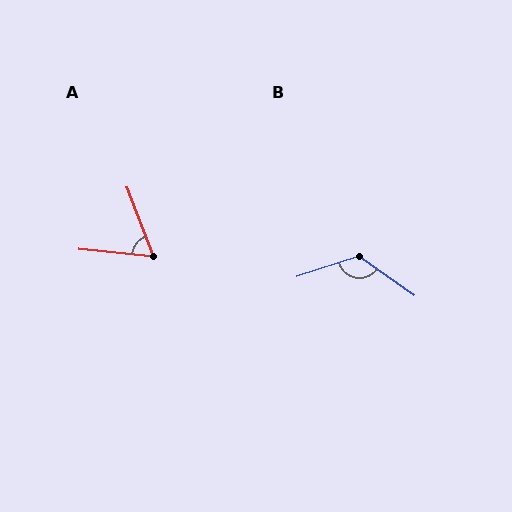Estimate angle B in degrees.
Approximately 127 degrees.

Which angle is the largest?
B, at approximately 127 degrees.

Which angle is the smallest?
A, at approximately 63 degrees.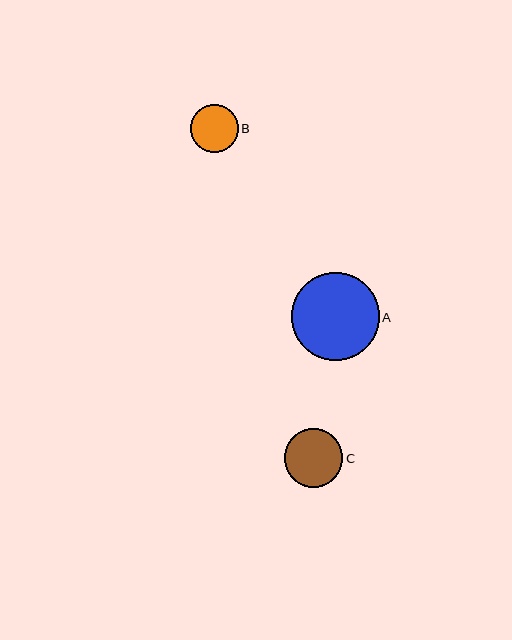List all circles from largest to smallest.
From largest to smallest: A, C, B.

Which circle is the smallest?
Circle B is the smallest with a size of approximately 48 pixels.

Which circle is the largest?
Circle A is the largest with a size of approximately 88 pixels.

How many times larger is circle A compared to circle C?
Circle A is approximately 1.5 times the size of circle C.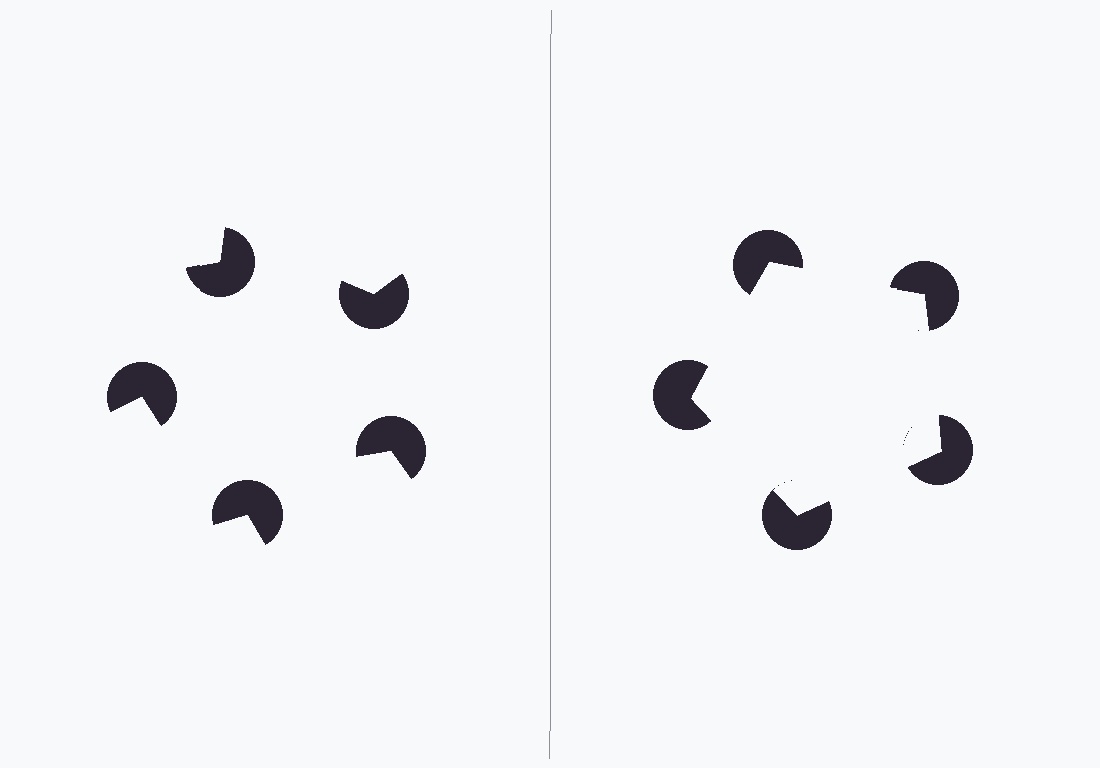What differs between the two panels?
The pac-man discs are positioned identically on both sides; only the wedge orientations differ. On the right they align to a pentagon; on the left they are misaligned.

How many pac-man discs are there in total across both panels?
10 — 5 on each side.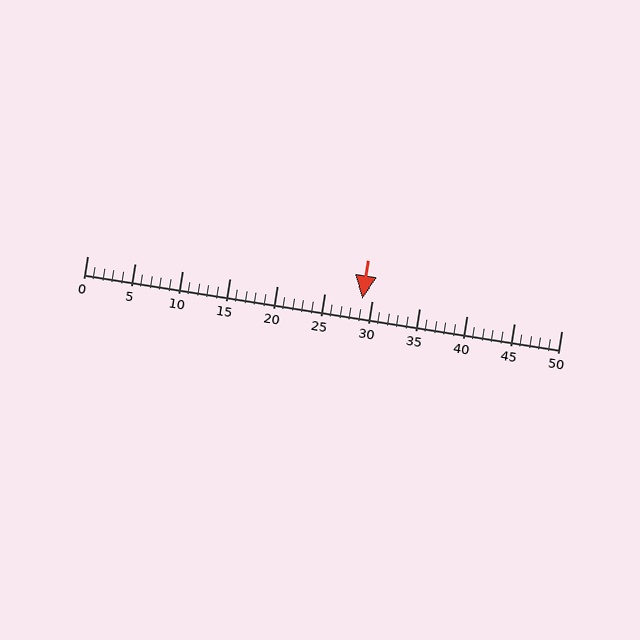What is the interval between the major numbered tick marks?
The major tick marks are spaced 5 units apart.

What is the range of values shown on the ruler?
The ruler shows values from 0 to 50.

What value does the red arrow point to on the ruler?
The red arrow points to approximately 29.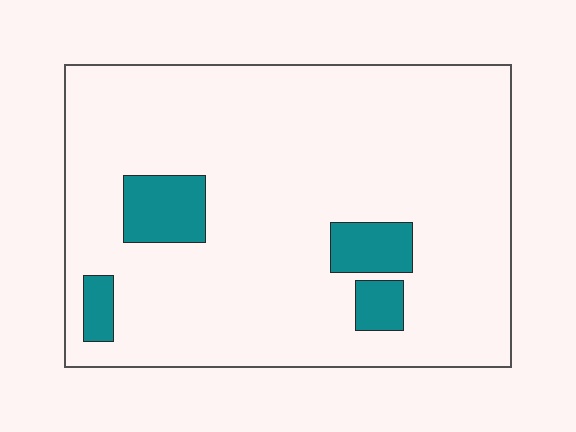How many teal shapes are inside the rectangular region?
4.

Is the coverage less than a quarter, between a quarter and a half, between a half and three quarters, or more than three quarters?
Less than a quarter.